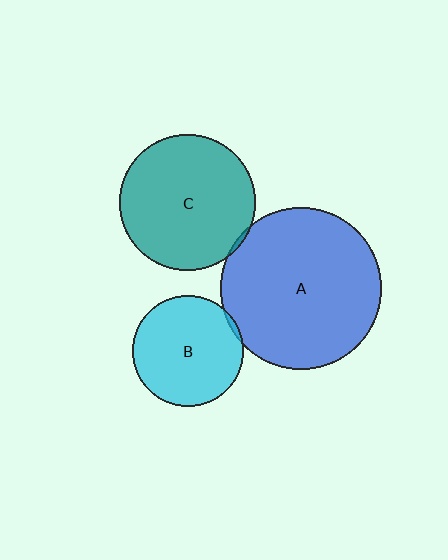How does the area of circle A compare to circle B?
Approximately 2.1 times.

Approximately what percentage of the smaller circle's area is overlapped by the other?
Approximately 5%.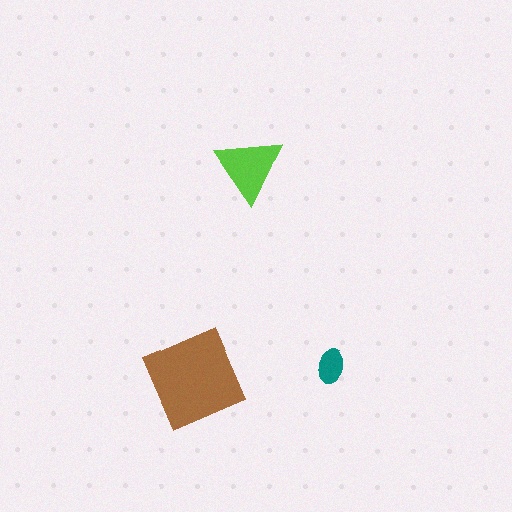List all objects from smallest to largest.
The teal ellipse, the lime triangle, the brown diamond.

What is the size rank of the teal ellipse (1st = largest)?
3rd.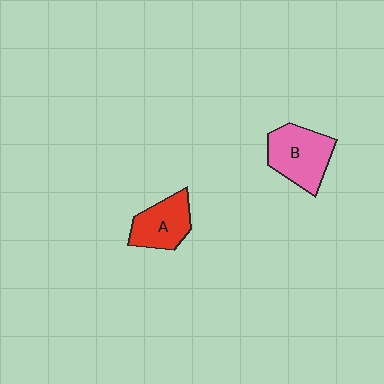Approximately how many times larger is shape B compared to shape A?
Approximately 1.3 times.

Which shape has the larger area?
Shape B (pink).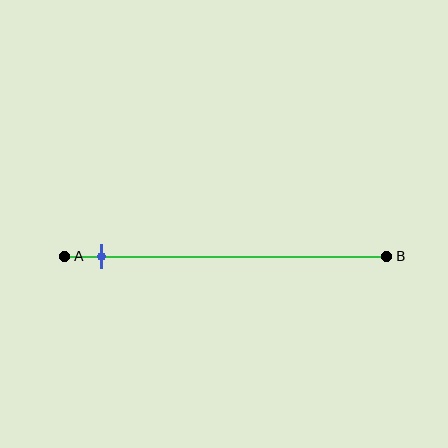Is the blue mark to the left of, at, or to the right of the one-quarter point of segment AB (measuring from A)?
The blue mark is to the left of the one-quarter point of segment AB.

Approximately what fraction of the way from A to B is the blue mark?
The blue mark is approximately 10% of the way from A to B.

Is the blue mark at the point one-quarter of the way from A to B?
No, the mark is at about 10% from A, not at the 25% one-quarter point.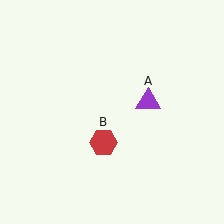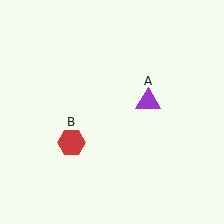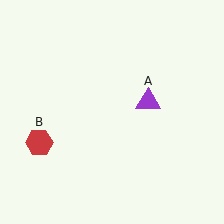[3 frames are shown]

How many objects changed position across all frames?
1 object changed position: red hexagon (object B).